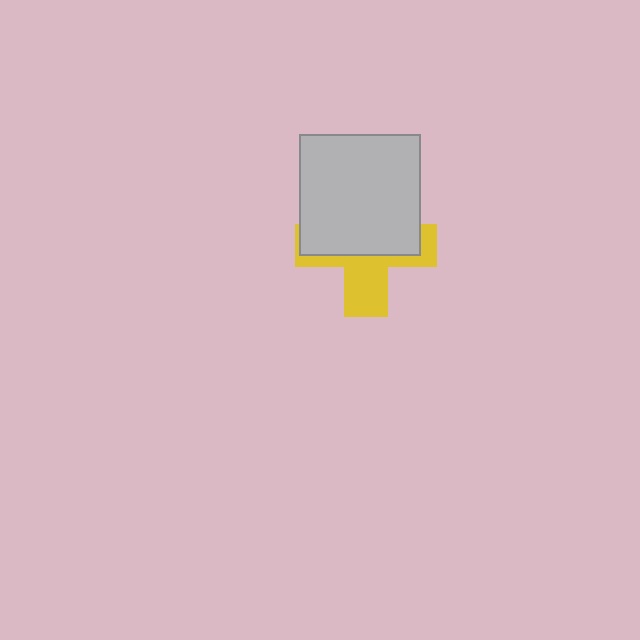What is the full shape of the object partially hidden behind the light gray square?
The partially hidden object is a yellow cross.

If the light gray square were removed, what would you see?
You would see the complete yellow cross.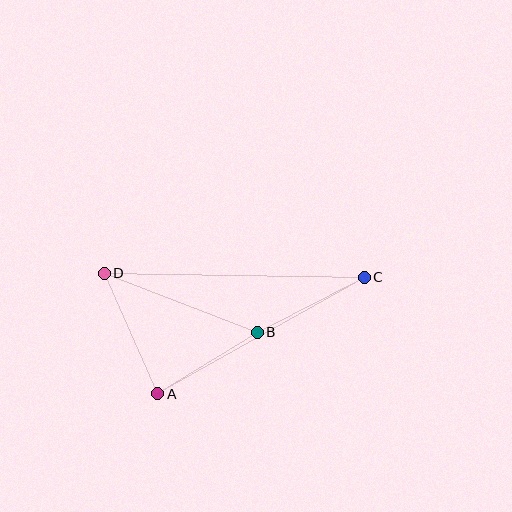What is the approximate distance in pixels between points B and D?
The distance between B and D is approximately 164 pixels.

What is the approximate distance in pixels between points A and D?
The distance between A and D is approximately 132 pixels.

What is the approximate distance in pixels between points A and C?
The distance between A and C is approximately 237 pixels.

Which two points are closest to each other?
Points A and B are closest to each other.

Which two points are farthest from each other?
Points C and D are farthest from each other.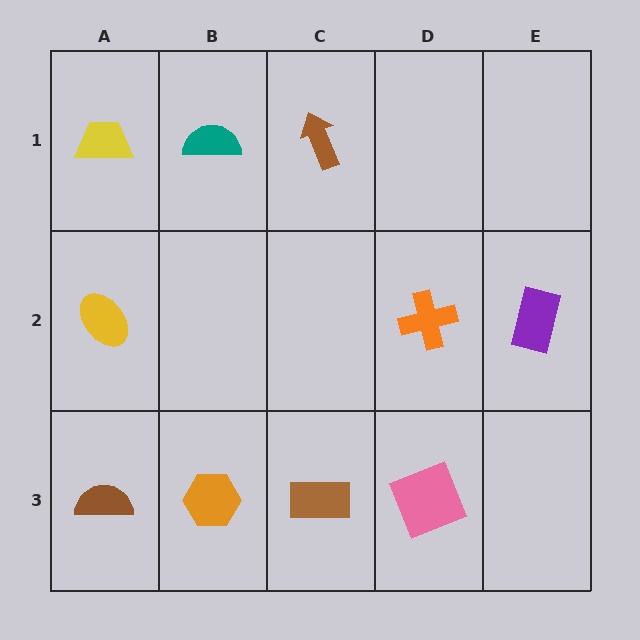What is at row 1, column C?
A brown arrow.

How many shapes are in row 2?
3 shapes.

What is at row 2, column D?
An orange cross.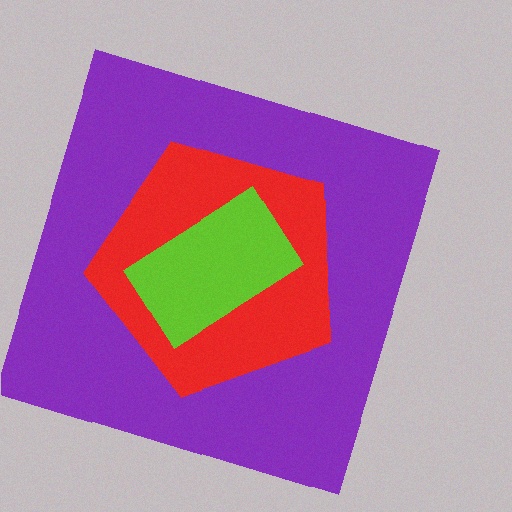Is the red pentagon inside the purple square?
Yes.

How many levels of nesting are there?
3.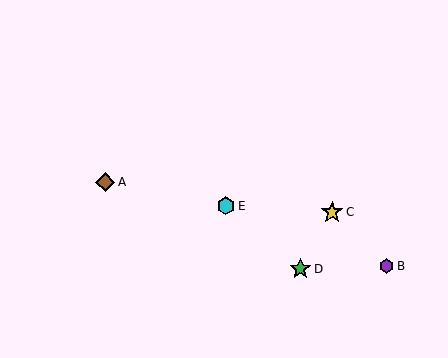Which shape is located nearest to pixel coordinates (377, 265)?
The purple hexagon (labeled B) at (386, 266) is nearest to that location.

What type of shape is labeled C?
Shape C is a yellow star.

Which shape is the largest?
The yellow star (labeled C) is the largest.